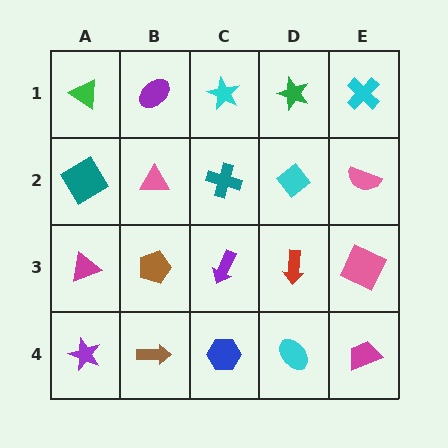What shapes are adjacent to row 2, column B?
A purple ellipse (row 1, column B), a brown pentagon (row 3, column B), a teal diamond (row 2, column A), a teal cross (row 2, column C).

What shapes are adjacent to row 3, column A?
A teal diamond (row 2, column A), a purple star (row 4, column A), a brown pentagon (row 3, column B).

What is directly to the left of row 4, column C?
A brown arrow.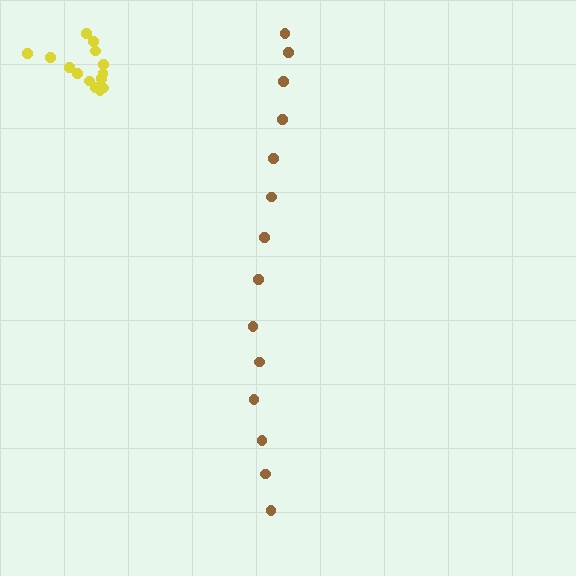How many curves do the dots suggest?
There are 2 distinct paths.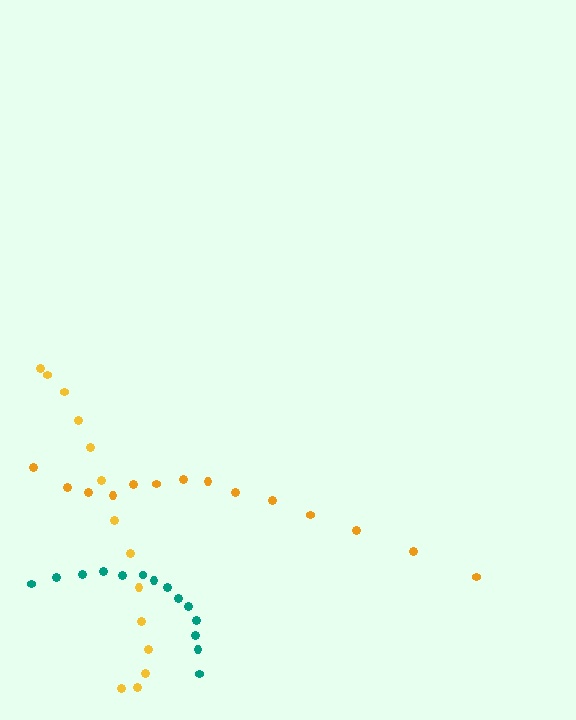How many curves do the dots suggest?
There are 3 distinct paths.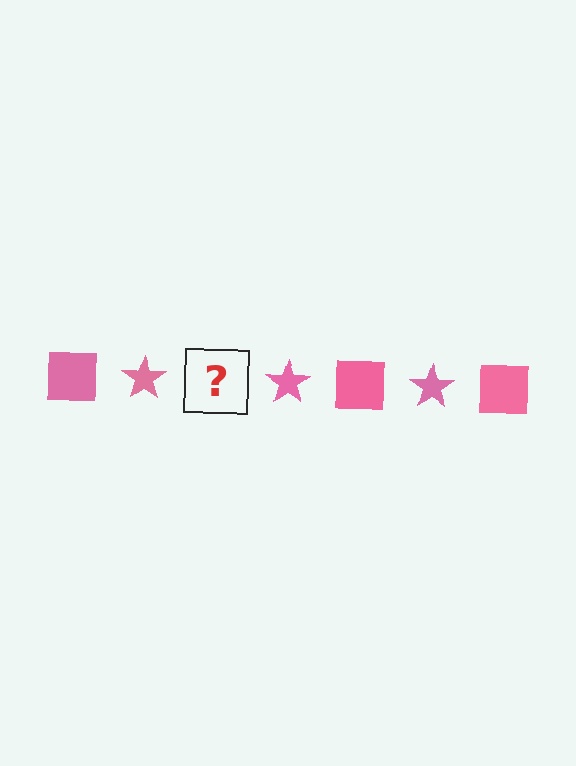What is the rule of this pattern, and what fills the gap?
The rule is that the pattern cycles through square, star shapes in pink. The gap should be filled with a pink square.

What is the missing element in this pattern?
The missing element is a pink square.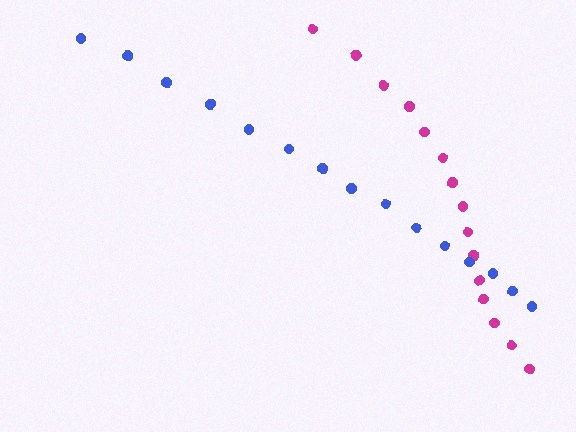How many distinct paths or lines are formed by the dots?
There are 2 distinct paths.